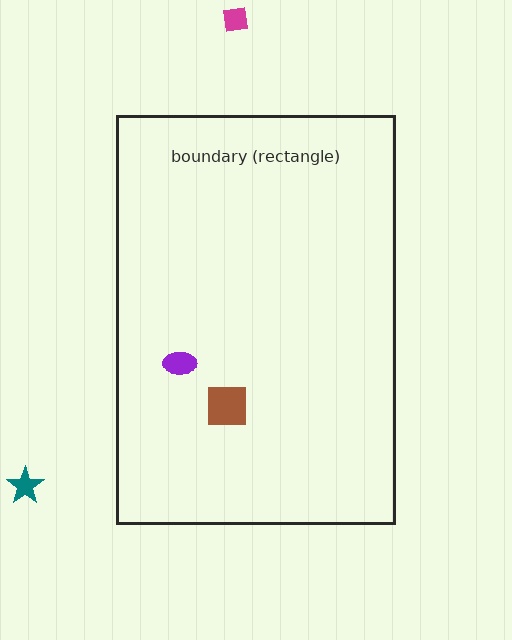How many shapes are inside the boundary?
2 inside, 2 outside.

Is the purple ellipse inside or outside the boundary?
Inside.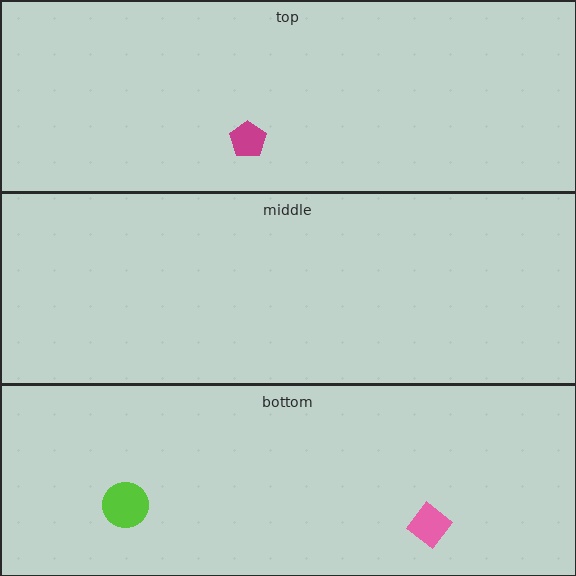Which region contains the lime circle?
The bottom region.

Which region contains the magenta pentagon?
The top region.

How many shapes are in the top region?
1.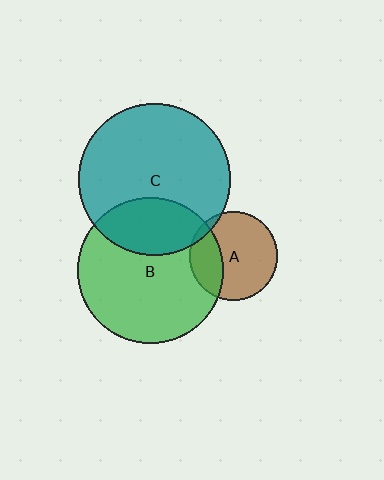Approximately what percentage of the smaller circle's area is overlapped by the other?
Approximately 30%.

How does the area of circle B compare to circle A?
Approximately 2.7 times.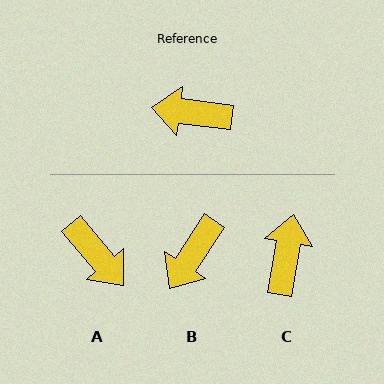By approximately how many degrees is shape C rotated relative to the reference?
Approximately 93 degrees clockwise.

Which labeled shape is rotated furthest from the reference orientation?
A, about 137 degrees away.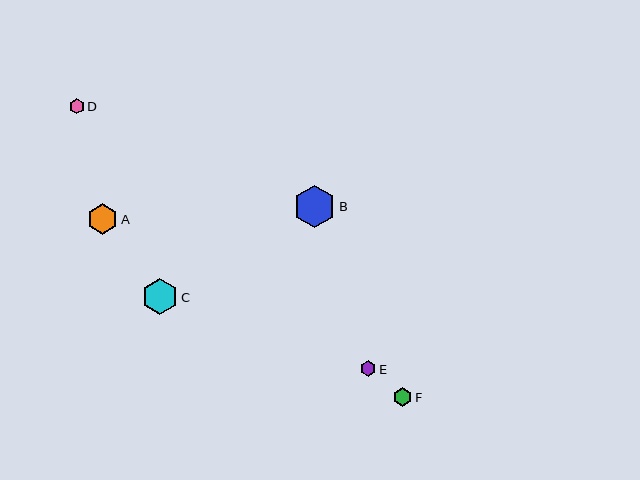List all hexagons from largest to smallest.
From largest to smallest: B, C, A, F, E, D.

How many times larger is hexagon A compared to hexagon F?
Hexagon A is approximately 1.6 times the size of hexagon F.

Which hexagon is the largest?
Hexagon B is the largest with a size of approximately 42 pixels.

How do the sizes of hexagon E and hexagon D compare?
Hexagon E and hexagon D are approximately the same size.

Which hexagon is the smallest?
Hexagon D is the smallest with a size of approximately 15 pixels.